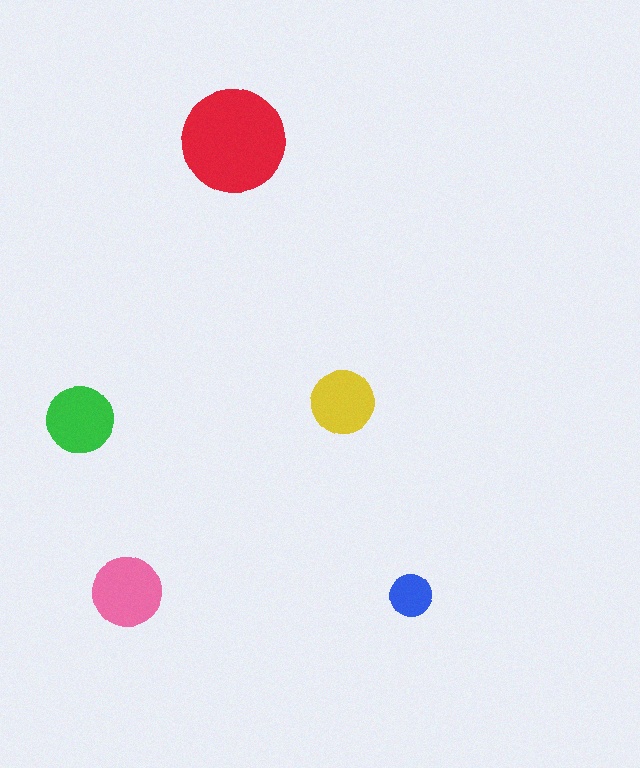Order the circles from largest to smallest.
the red one, the pink one, the green one, the yellow one, the blue one.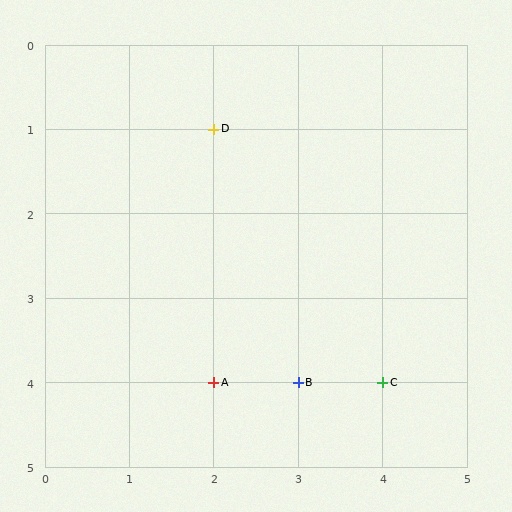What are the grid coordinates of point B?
Point B is at grid coordinates (3, 4).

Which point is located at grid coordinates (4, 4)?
Point C is at (4, 4).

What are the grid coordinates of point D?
Point D is at grid coordinates (2, 1).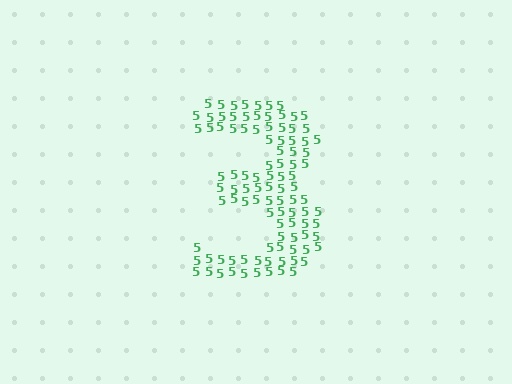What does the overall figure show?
The overall figure shows the digit 3.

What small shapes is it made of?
It is made of small digit 5's.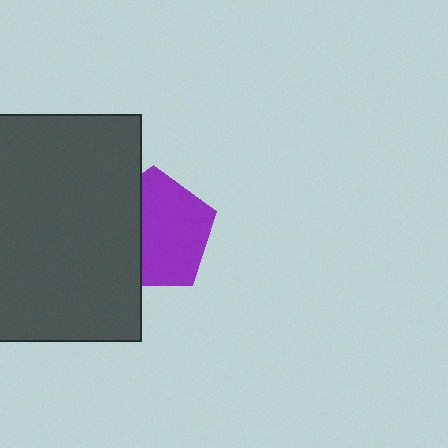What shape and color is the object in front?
The object in front is a dark gray rectangle.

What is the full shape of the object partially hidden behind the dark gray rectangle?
The partially hidden object is a purple pentagon.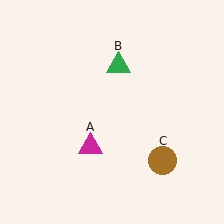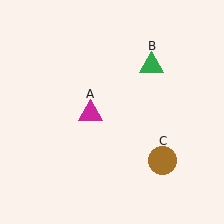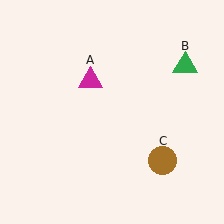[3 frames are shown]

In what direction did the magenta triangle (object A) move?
The magenta triangle (object A) moved up.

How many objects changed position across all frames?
2 objects changed position: magenta triangle (object A), green triangle (object B).